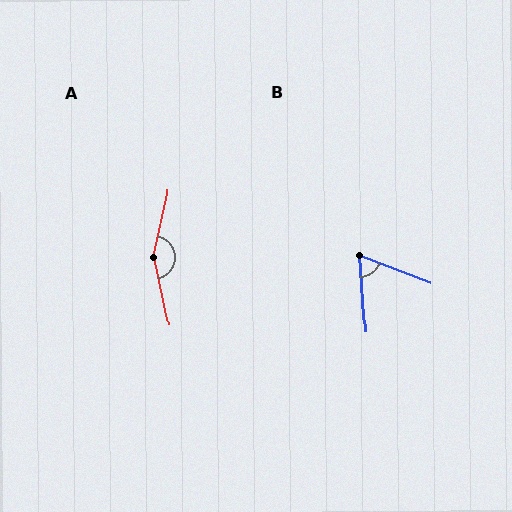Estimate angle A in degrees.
Approximately 155 degrees.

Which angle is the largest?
A, at approximately 155 degrees.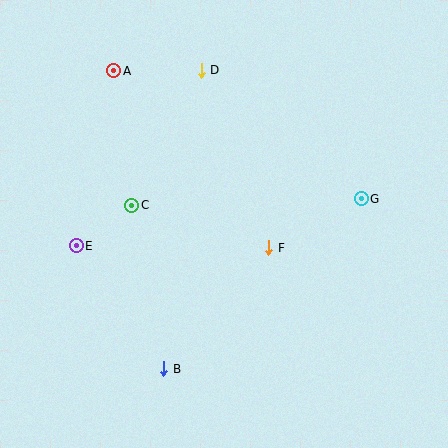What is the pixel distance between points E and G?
The distance between E and G is 289 pixels.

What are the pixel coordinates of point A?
Point A is at (114, 71).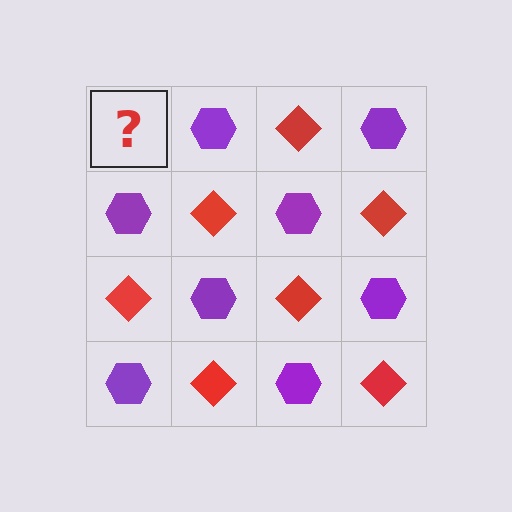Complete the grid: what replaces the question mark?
The question mark should be replaced with a red diamond.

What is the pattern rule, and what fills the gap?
The rule is that it alternates red diamond and purple hexagon in a checkerboard pattern. The gap should be filled with a red diamond.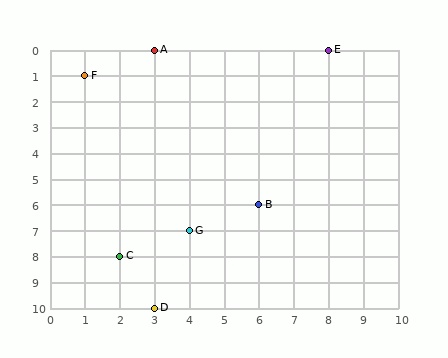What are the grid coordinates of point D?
Point D is at grid coordinates (3, 10).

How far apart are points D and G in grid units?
Points D and G are 1 column and 3 rows apart (about 3.2 grid units diagonally).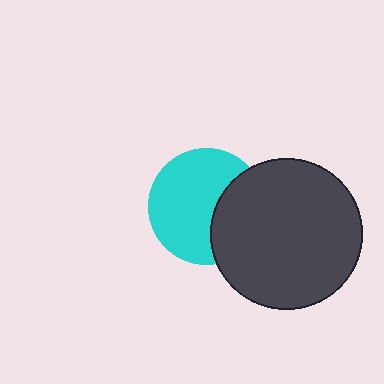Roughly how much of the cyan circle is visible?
Most of it is visible (roughly 66%).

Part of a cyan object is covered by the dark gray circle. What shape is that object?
It is a circle.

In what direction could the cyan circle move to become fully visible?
The cyan circle could move left. That would shift it out from behind the dark gray circle entirely.